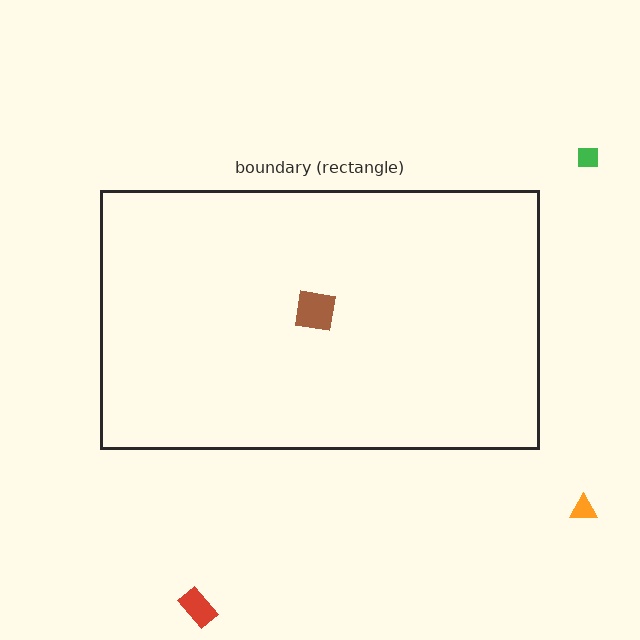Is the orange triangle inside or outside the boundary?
Outside.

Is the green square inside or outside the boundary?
Outside.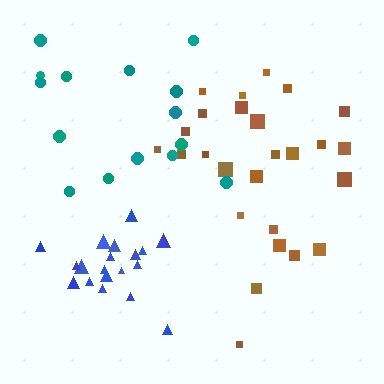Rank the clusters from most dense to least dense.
blue, brown, teal.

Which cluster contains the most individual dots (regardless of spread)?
Brown (26).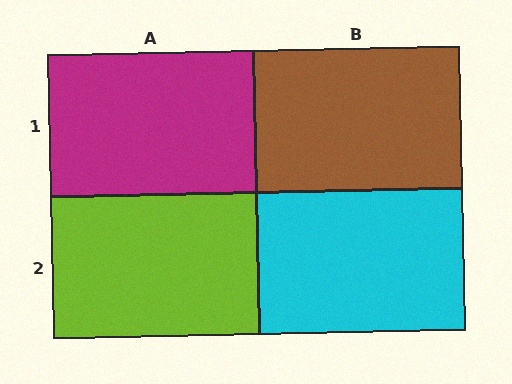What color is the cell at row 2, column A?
Lime.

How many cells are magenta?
1 cell is magenta.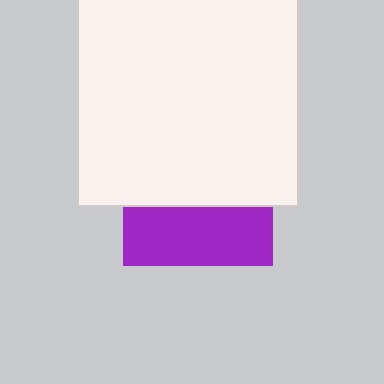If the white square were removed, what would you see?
You would see the complete purple square.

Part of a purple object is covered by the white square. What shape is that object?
It is a square.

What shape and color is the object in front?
The object in front is a white square.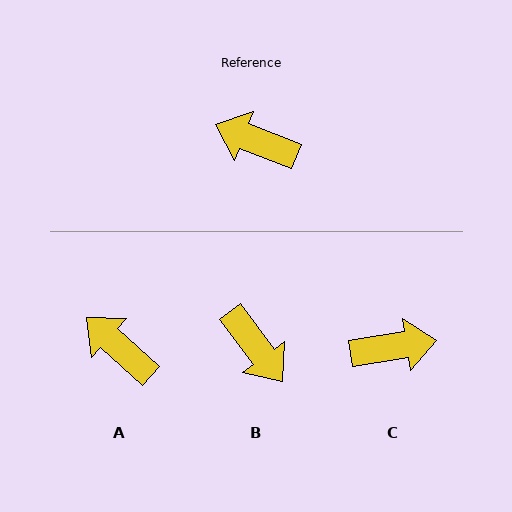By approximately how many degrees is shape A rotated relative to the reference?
Approximately 21 degrees clockwise.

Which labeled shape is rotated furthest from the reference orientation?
C, about 150 degrees away.